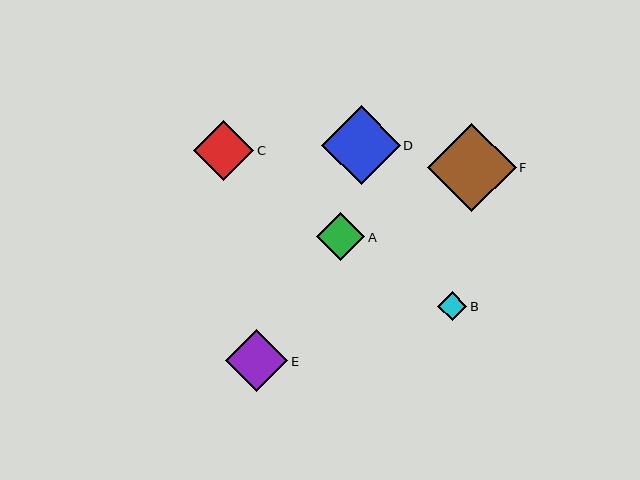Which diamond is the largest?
Diamond F is the largest with a size of approximately 89 pixels.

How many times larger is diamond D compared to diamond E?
Diamond D is approximately 1.3 times the size of diamond E.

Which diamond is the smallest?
Diamond B is the smallest with a size of approximately 29 pixels.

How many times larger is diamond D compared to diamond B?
Diamond D is approximately 2.7 times the size of diamond B.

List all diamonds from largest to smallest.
From largest to smallest: F, D, E, C, A, B.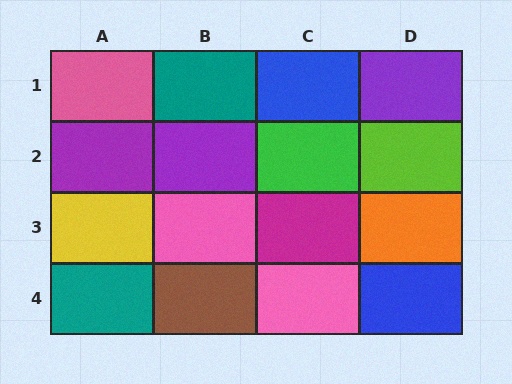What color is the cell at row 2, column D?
Lime.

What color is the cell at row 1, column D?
Purple.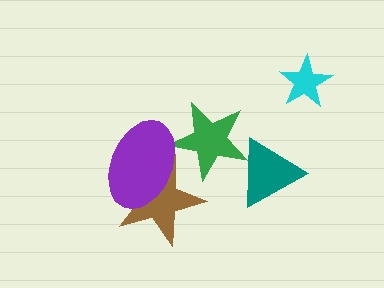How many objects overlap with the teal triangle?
1 object overlaps with the teal triangle.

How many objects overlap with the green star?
3 objects overlap with the green star.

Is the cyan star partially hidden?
No, no other shape covers it.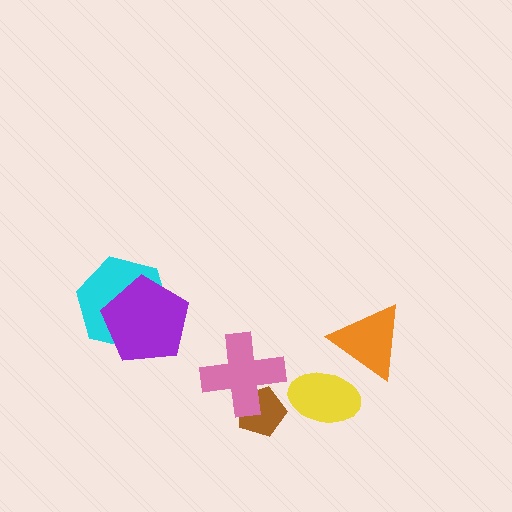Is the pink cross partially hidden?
No, no other shape covers it.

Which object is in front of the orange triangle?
The yellow ellipse is in front of the orange triangle.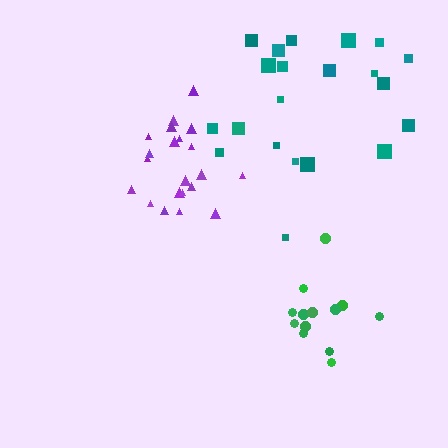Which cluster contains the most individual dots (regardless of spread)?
Purple (21).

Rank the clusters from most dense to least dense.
green, purple, teal.